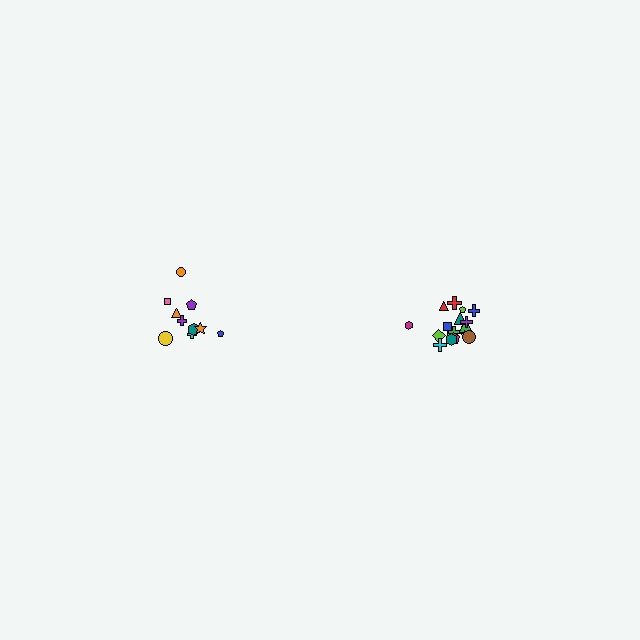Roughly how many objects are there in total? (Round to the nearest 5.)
Roughly 30 objects in total.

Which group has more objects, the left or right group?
The right group.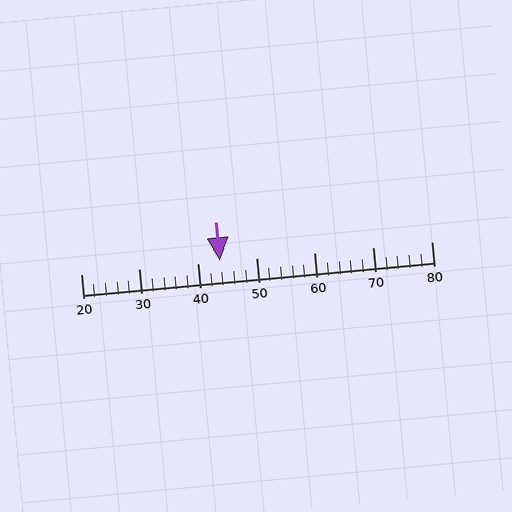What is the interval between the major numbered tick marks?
The major tick marks are spaced 10 units apart.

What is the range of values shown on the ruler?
The ruler shows values from 20 to 80.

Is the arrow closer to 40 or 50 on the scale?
The arrow is closer to 40.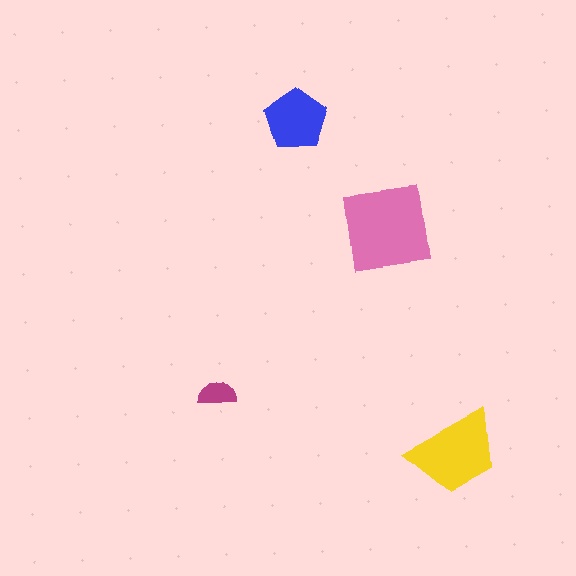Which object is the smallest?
The magenta semicircle.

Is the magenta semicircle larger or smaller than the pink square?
Smaller.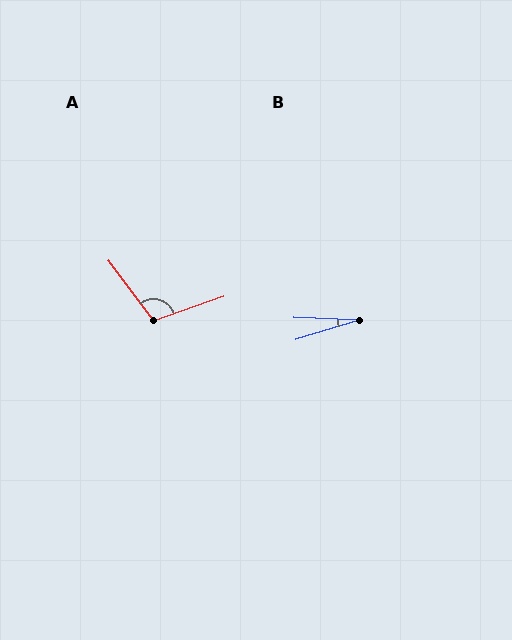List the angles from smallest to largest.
B (19°), A (107°).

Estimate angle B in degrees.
Approximately 19 degrees.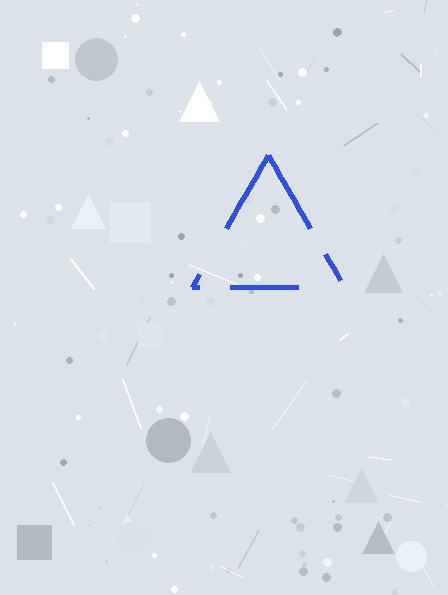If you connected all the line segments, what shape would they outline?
They would outline a triangle.